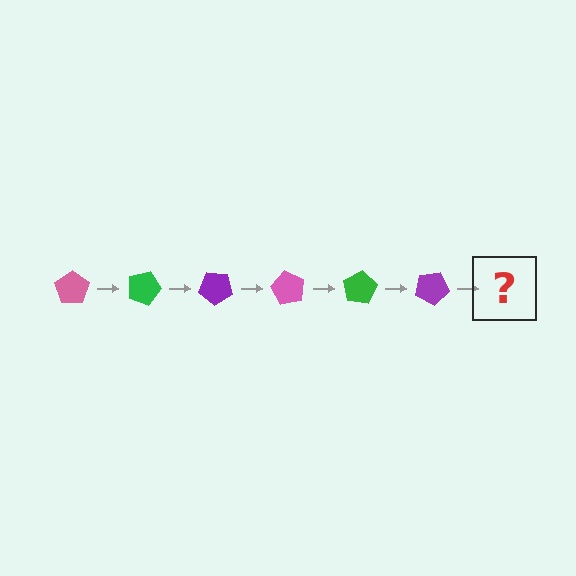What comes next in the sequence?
The next element should be a pink pentagon, rotated 120 degrees from the start.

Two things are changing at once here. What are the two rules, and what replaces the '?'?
The two rules are that it rotates 20 degrees each step and the color cycles through pink, green, and purple. The '?' should be a pink pentagon, rotated 120 degrees from the start.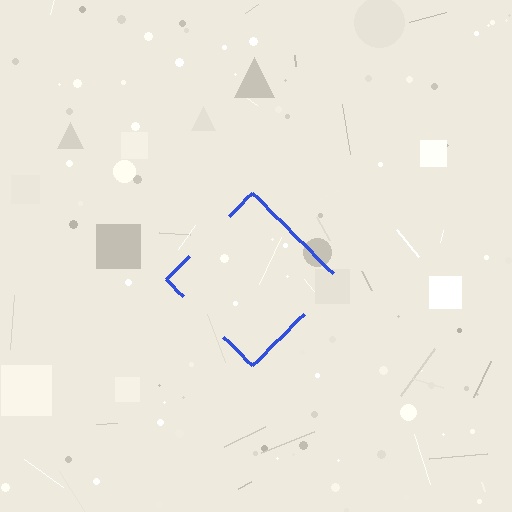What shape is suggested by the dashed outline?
The dashed outline suggests a diamond.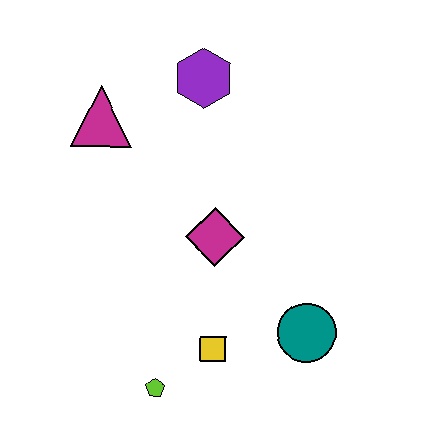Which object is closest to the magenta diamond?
The yellow square is closest to the magenta diamond.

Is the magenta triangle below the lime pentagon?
No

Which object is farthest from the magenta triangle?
The teal circle is farthest from the magenta triangle.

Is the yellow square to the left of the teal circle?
Yes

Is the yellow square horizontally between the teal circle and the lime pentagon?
Yes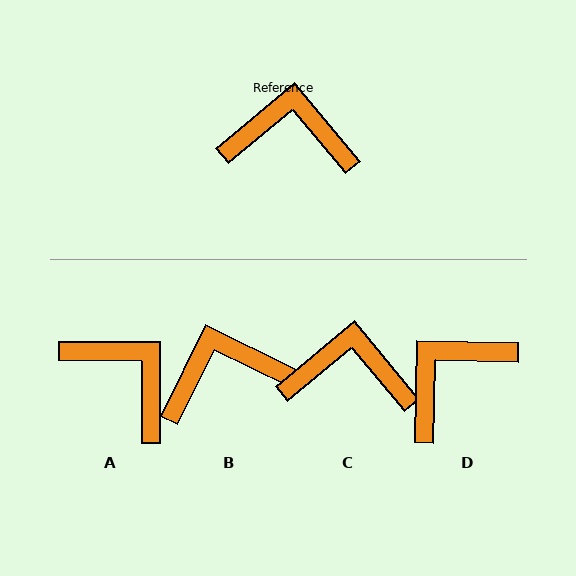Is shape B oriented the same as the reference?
No, it is off by about 24 degrees.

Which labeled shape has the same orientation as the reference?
C.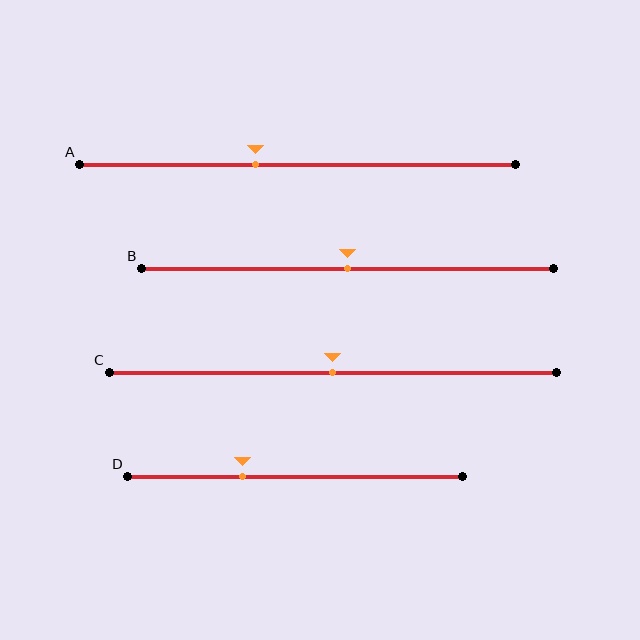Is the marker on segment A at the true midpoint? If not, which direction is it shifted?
No, the marker on segment A is shifted to the left by about 10% of the segment length.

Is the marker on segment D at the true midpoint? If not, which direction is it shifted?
No, the marker on segment D is shifted to the left by about 16% of the segment length.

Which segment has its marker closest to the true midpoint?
Segment B has its marker closest to the true midpoint.